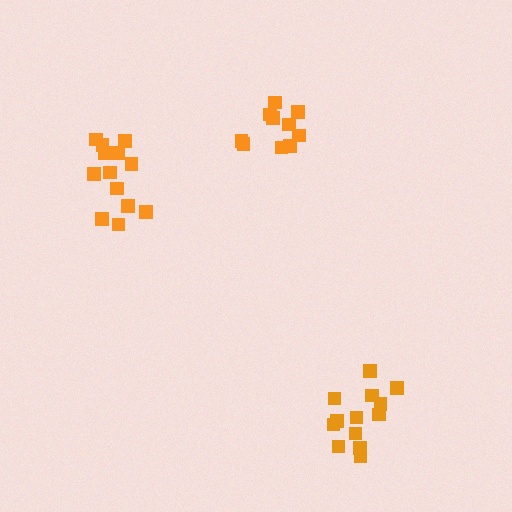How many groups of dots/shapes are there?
There are 3 groups.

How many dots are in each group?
Group 1: 13 dots, Group 2: 10 dots, Group 3: 13 dots (36 total).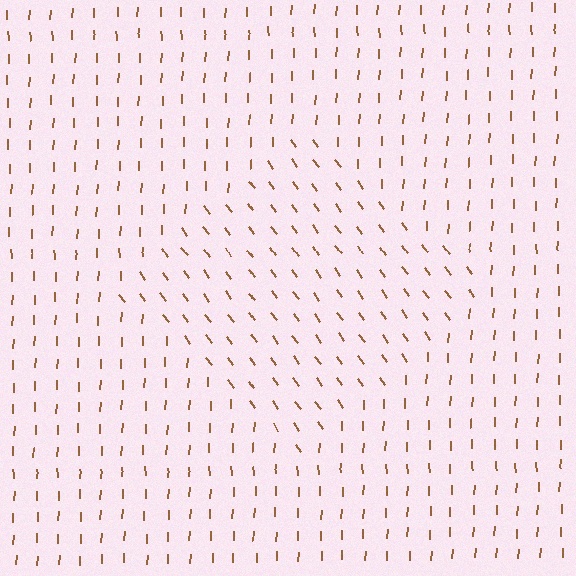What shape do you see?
I see a diamond.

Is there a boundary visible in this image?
Yes, there is a texture boundary formed by a change in line orientation.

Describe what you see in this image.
The image is filled with small brown line segments. A diamond region in the image has lines oriented differently from the surrounding lines, creating a visible texture boundary.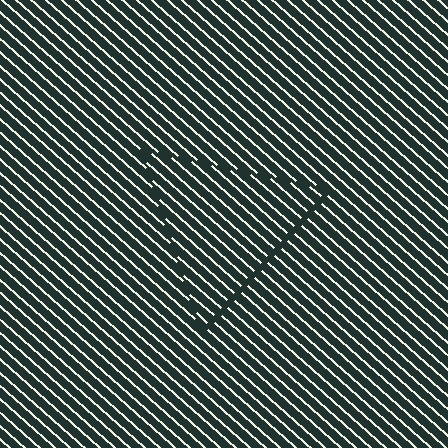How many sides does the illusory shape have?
3 sides — the line-ends trace a triangle.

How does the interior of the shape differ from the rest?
The interior of the shape contains the same grating, shifted by half a period — the contour is defined by the phase discontinuity where line-ends from the inner and outer gratings abut.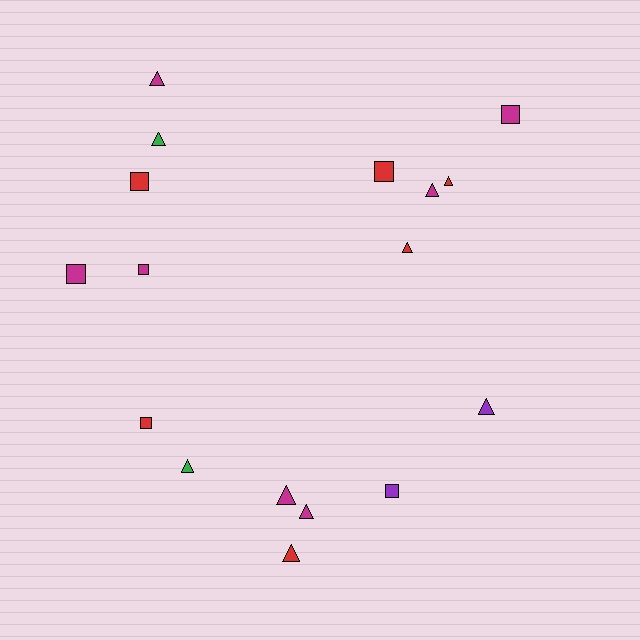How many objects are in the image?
There are 17 objects.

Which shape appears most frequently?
Triangle, with 10 objects.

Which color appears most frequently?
Magenta, with 7 objects.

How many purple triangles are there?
There is 1 purple triangle.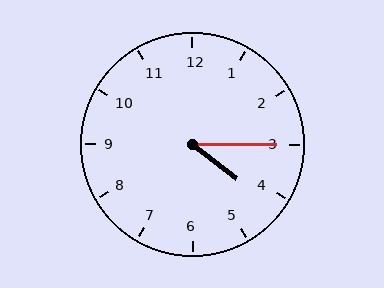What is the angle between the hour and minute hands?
Approximately 38 degrees.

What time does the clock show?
4:15.